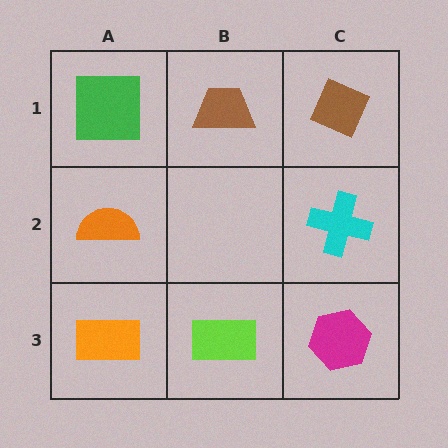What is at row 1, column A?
A green square.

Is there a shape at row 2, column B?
No, that cell is empty.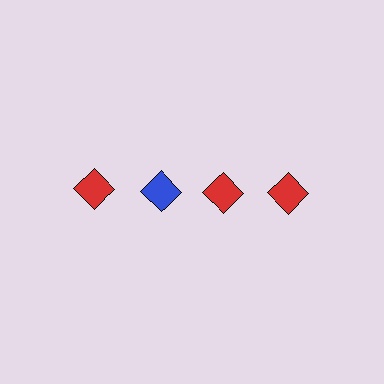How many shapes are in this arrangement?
There are 4 shapes arranged in a grid pattern.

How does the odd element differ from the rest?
It has a different color: blue instead of red.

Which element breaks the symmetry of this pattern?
The blue diamond in the top row, second from left column breaks the symmetry. All other shapes are red diamonds.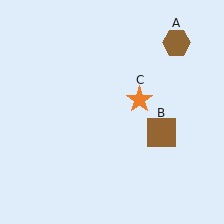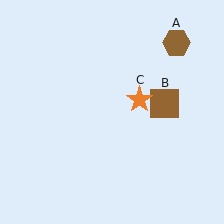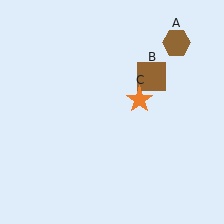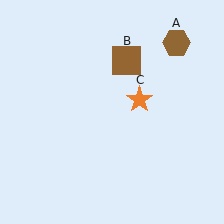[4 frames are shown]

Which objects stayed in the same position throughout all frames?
Brown hexagon (object A) and orange star (object C) remained stationary.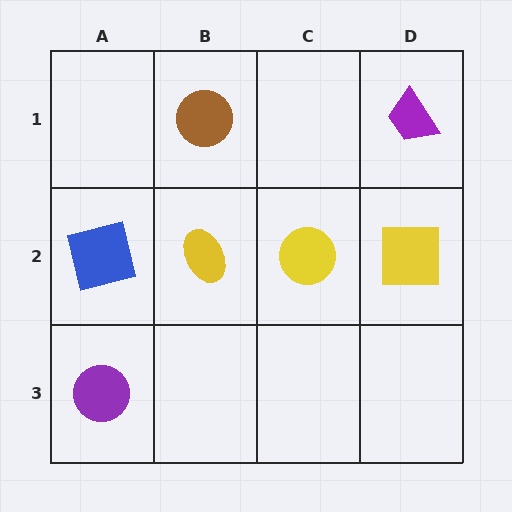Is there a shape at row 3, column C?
No, that cell is empty.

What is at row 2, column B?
A yellow ellipse.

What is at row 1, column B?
A brown circle.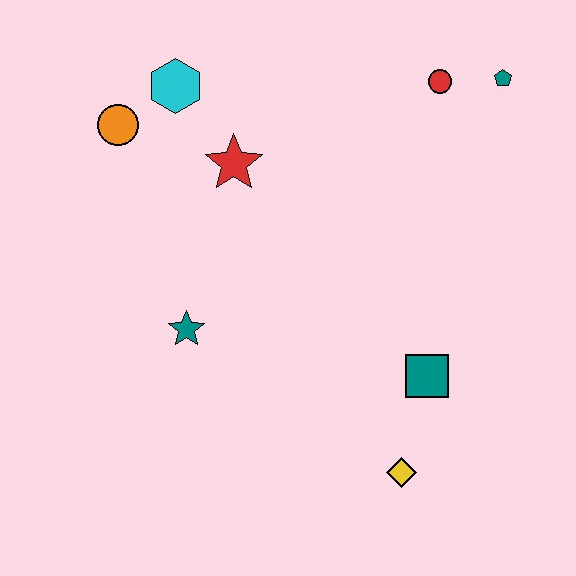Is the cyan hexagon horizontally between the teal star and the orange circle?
Yes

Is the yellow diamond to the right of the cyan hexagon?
Yes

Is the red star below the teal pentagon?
Yes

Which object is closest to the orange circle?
The cyan hexagon is closest to the orange circle.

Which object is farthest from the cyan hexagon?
The yellow diamond is farthest from the cyan hexagon.